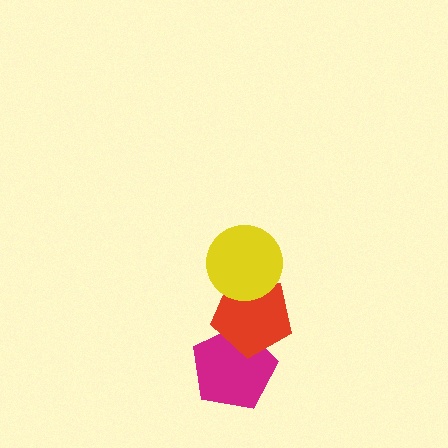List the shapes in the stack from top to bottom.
From top to bottom: the yellow circle, the red pentagon, the magenta pentagon.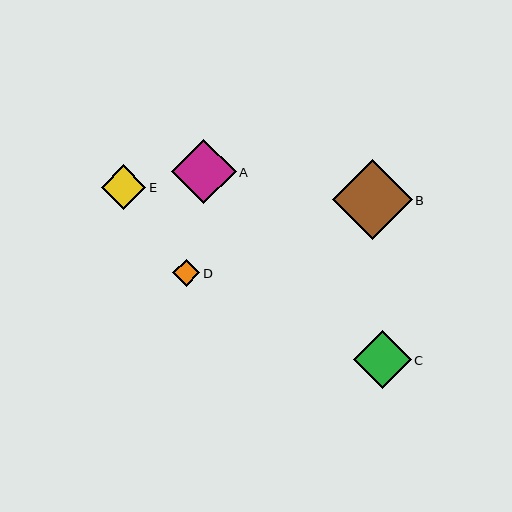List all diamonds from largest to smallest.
From largest to smallest: B, A, C, E, D.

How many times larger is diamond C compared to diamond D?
Diamond C is approximately 2.2 times the size of diamond D.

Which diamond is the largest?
Diamond B is the largest with a size of approximately 80 pixels.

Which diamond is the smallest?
Diamond D is the smallest with a size of approximately 27 pixels.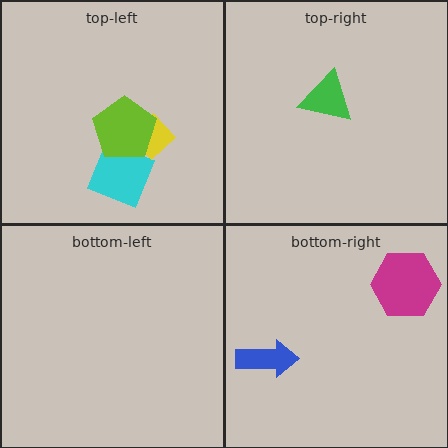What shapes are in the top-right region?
The green triangle.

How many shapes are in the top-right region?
1.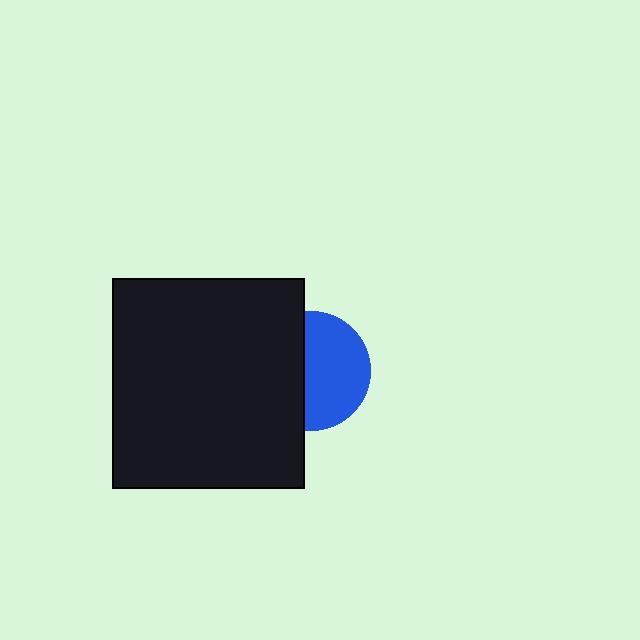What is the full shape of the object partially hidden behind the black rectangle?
The partially hidden object is a blue circle.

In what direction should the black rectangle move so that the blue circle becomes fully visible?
The black rectangle should move left. That is the shortest direction to clear the overlap and leave the blue circle fully visible.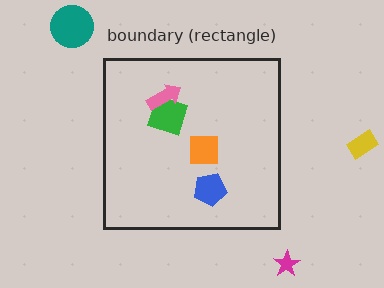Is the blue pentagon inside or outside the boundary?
Inside.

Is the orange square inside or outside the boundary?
Inside.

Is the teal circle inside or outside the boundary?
Outside.